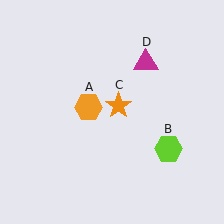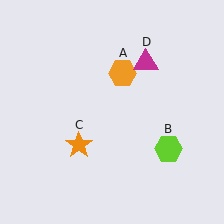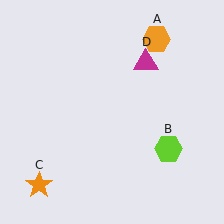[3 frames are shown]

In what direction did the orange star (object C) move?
The orange star (object C) moved down and to the left.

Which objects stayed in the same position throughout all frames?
Lime hexagon (object B) and magenta triangle (object D) remained stationary.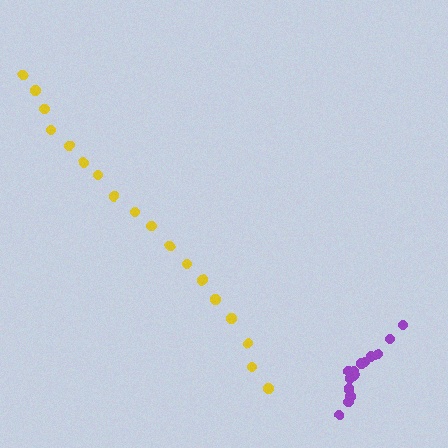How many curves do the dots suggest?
There are 2 distinct paths.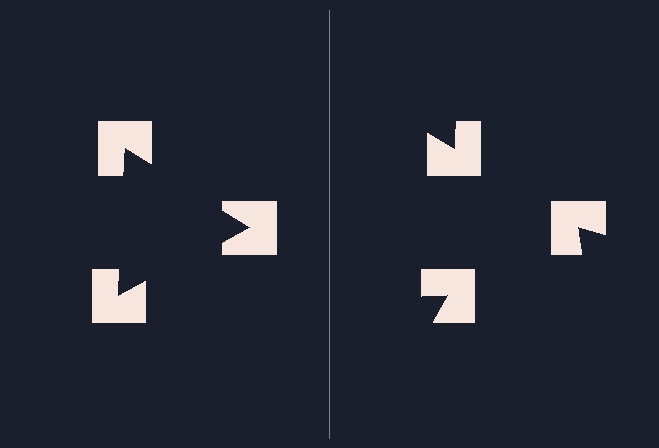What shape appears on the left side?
An illusory triangle.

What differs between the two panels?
The notched squares are positioned identically on both sides; only the wedge orientations differ. On the left they align to a triangle; on the right they are misaligned.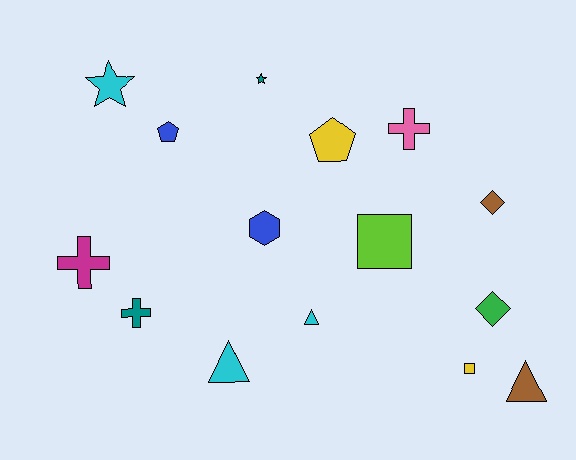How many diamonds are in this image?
There are 2 diamonds.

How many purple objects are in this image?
There are no purple objects.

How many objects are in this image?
There are 15 objects.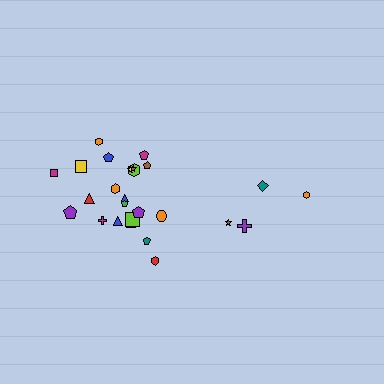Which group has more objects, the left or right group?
The left group.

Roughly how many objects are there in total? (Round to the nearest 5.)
Roughly 25 objects in total.